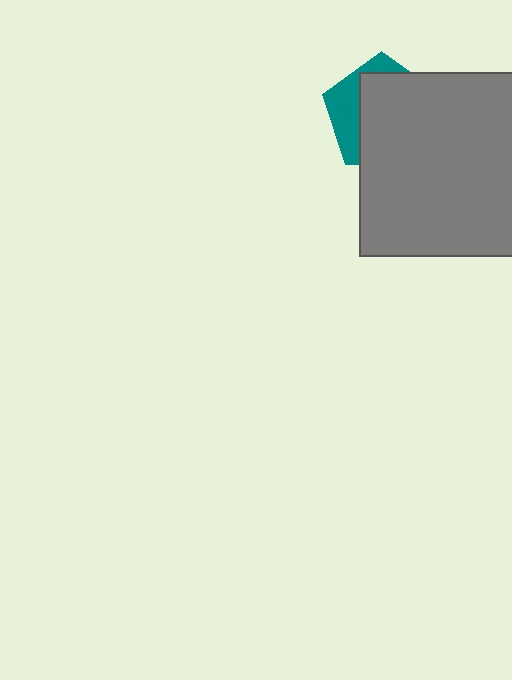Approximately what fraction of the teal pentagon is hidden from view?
Roughly 69% of the teal pentagon is hidden behind the gray square.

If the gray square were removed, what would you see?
You would see the complete teal pentagon.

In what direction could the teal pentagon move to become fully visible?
The teal pentagon could move toward the upper-left. That would shift it out from behind the gray square entirely.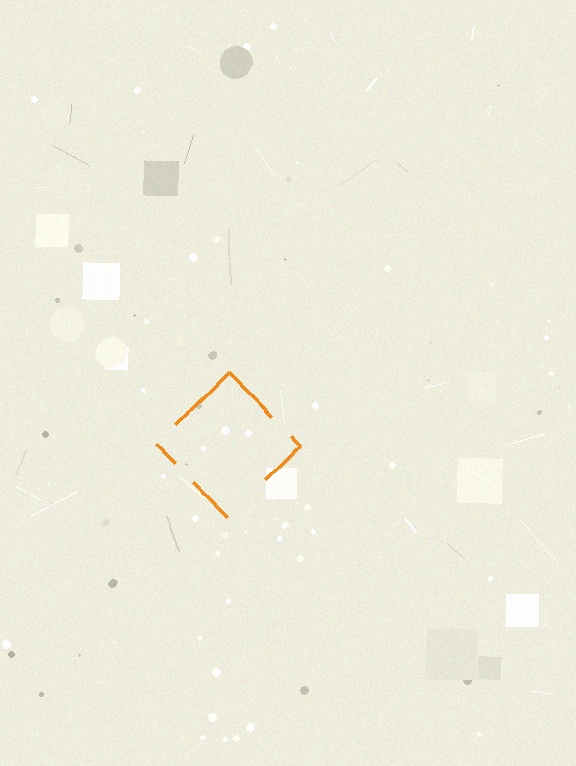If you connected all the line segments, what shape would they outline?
They would outline a diamond.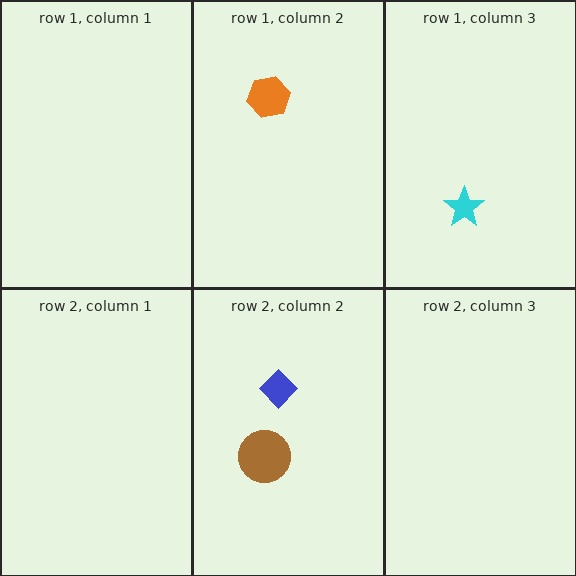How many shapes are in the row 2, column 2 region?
2.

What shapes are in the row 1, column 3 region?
The cyan star.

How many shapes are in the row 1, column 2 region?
1.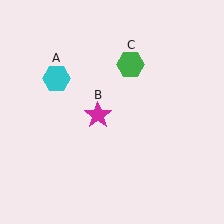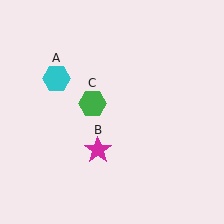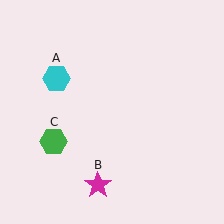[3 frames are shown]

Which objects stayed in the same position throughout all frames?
Cyan hexagon (object A) remained stationary.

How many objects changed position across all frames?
2 objects changed position: magenta star (object B), green hexagon (object C).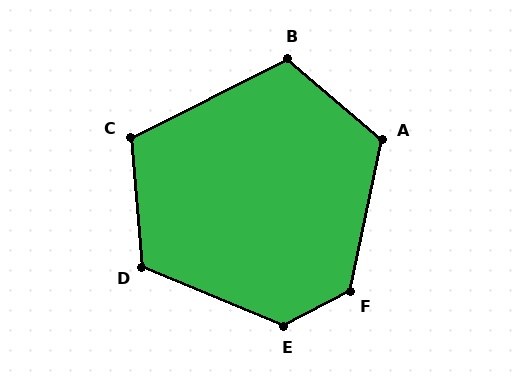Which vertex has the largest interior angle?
E, at approximately 130 degrees.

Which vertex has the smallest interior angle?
C, at approximately 112 degrees.